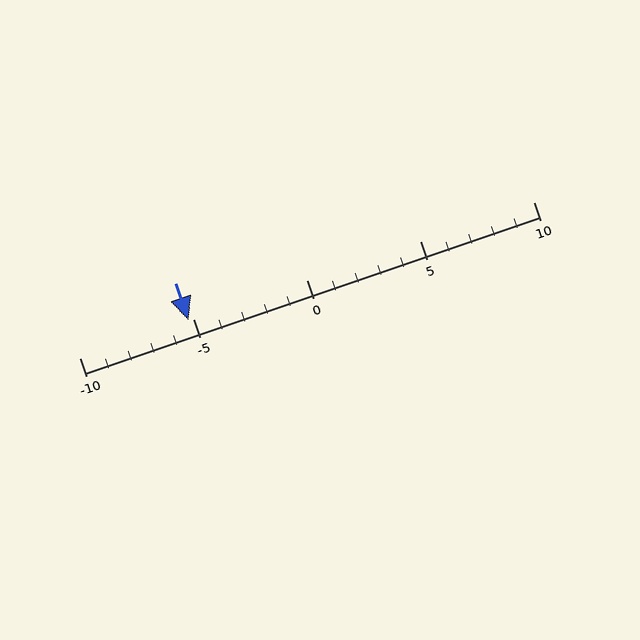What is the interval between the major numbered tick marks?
The major tick marks are spaced 5 units apart.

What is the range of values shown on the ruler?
The ruler shows values from -10 to 10.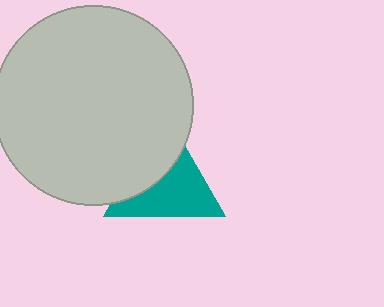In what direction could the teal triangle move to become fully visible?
The teal triangle could move toward the lower-right. That would shift it out from behind the light gray circle entirely.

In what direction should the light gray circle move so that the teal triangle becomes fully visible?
The light gray circle should move toward the upper-left. That is the shortest direction to clear the overlap and leave the teal triangle fully visible.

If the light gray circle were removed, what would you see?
You would see the complete teal triangle.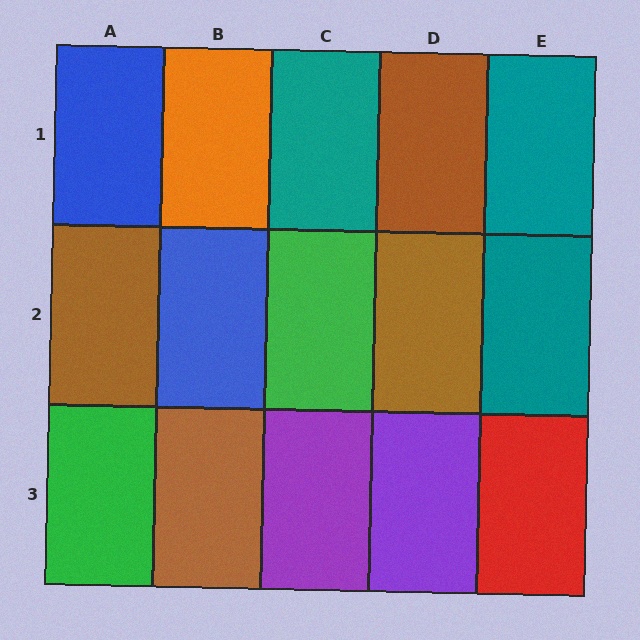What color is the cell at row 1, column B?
Orange.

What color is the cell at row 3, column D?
Purple.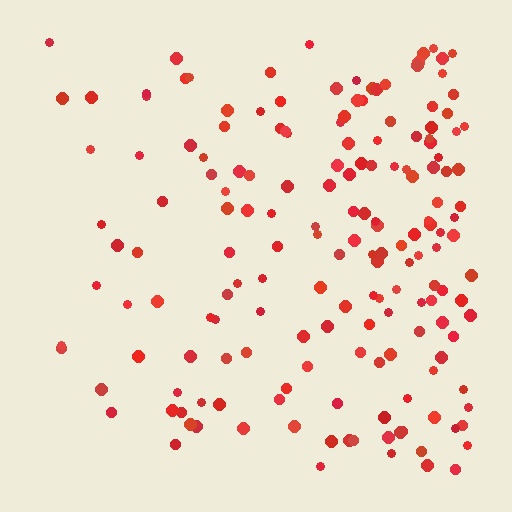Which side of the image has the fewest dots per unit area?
The left.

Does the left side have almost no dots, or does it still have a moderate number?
Still a moderate number, just noticeably fewer than the right.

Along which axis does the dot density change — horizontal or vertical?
Horizontal.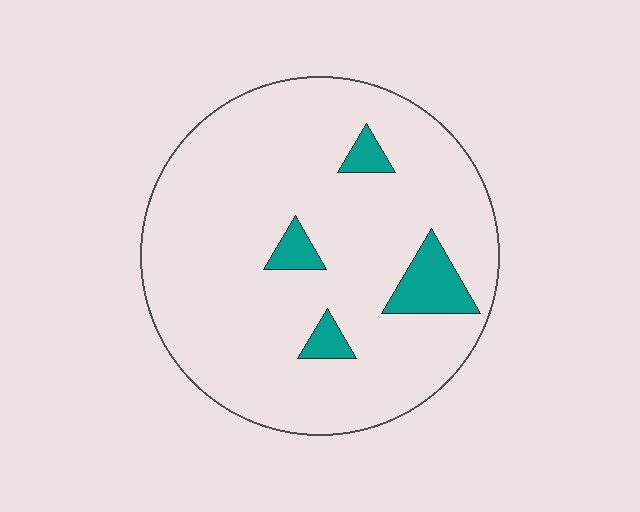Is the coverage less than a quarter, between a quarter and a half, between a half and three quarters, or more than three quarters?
Less than a quarter.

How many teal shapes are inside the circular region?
4.